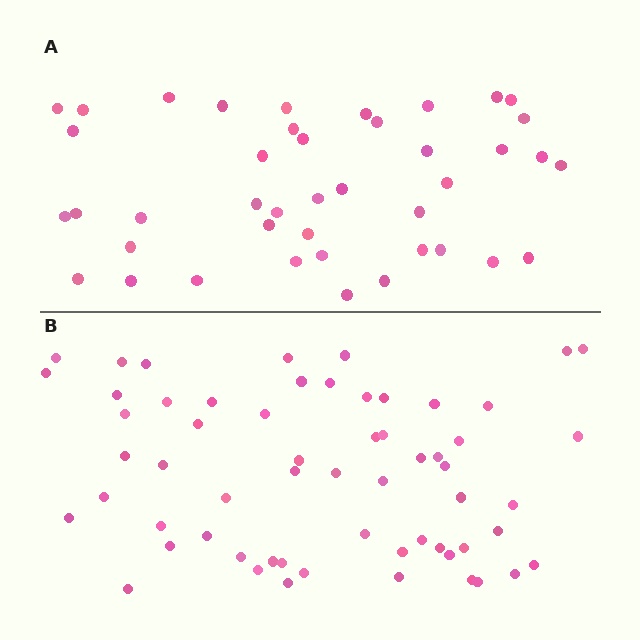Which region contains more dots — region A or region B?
Region B (the bottom region) has more dots.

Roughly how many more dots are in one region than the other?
Region B has approximately 20 more dots than region A.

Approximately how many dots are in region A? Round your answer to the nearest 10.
About 40 dots. (The exact count is 42, which rounds to 40.)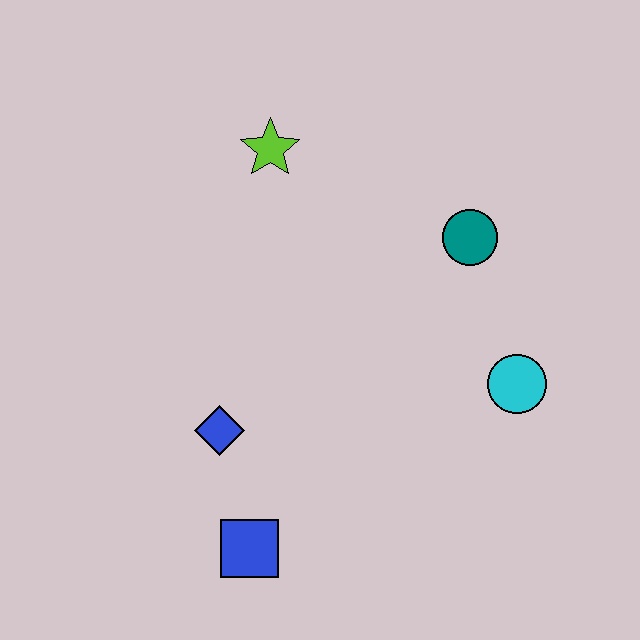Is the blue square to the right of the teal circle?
No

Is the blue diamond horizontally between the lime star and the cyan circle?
No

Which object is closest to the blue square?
The blue diamond is closest to the blue square.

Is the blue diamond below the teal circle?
Yes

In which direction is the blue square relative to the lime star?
The blue square is below the lime star.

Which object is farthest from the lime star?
The blue square is farthest from the lime star.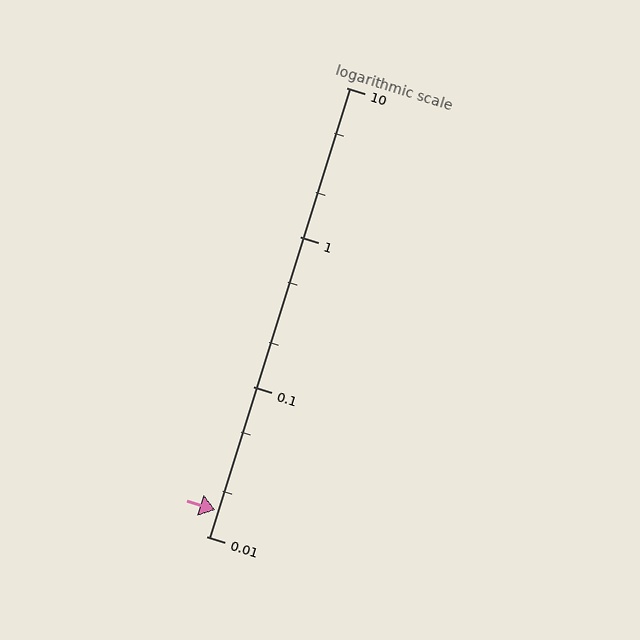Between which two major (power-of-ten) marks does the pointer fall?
The pointer is between 0.01 and 0.1.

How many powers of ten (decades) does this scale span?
The scale spans 3 decades, from 0.01 to 10.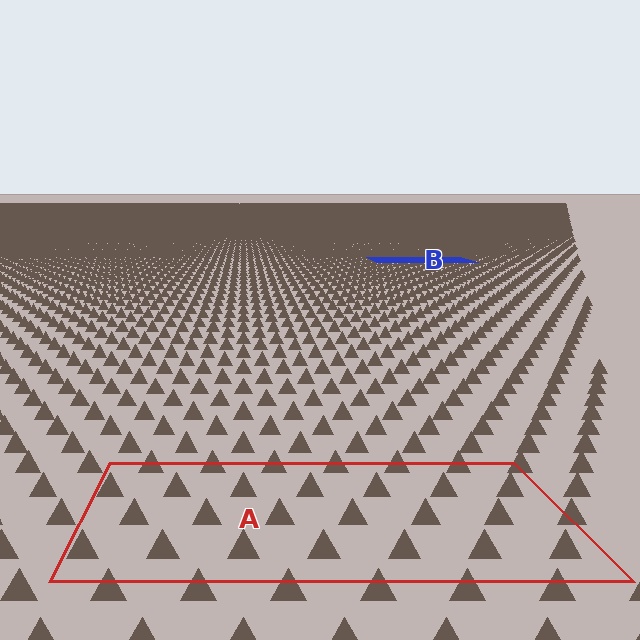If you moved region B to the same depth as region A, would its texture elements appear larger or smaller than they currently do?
They would appear larger. At a closer depth, the same texture elements are projected at a bigger on-screen size.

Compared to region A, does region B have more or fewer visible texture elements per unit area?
Region B has more texture elements per unit area — they are packed more densely because it is farther away.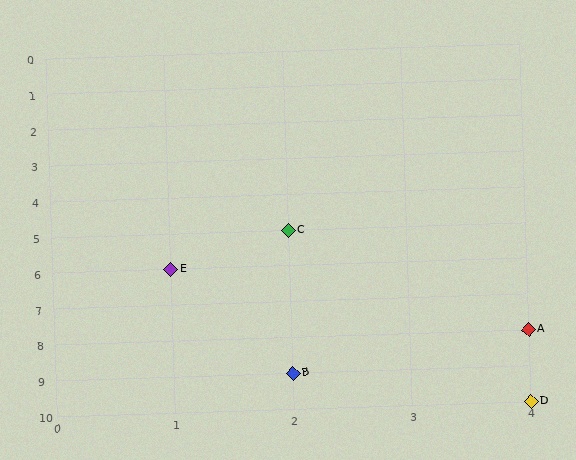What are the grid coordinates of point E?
Point E is at grid coordinates (1, 6).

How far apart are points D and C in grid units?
Points D and C are 2 columns and 5 rows apart (about 5.4 grid units diagonally).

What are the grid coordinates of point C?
Point C is at grid coordinates (2, 5).